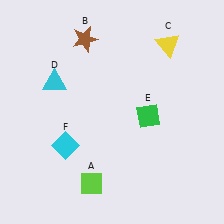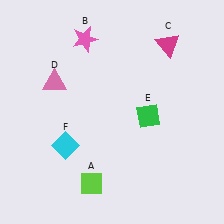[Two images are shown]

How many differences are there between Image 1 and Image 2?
There are 3 differences between the two images.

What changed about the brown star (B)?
In Image 1, B is brown. In Image 2, it changed to pink.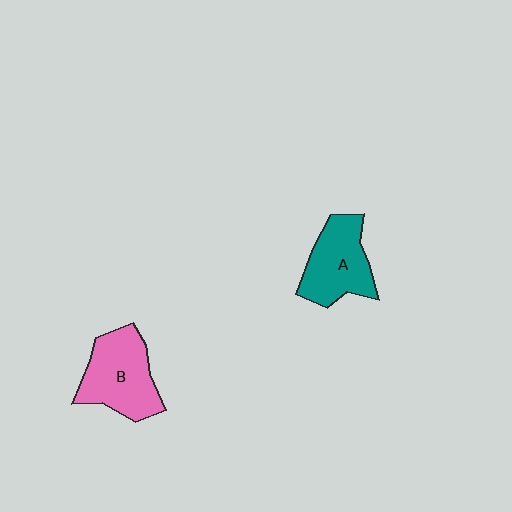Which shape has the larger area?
Shape B (pink).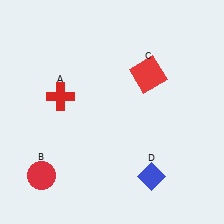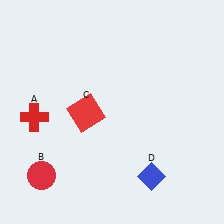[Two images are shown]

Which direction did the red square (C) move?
The red square (C) moved left.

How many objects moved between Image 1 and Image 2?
2 objects moved between the two images.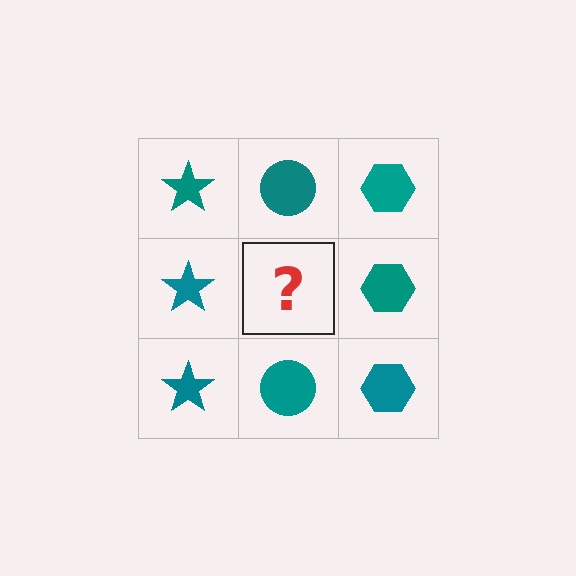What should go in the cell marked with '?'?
The missing cell should contain a teal circle.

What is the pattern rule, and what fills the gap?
The rule is that each column has a consistent shape. The gap should be filled with a teal circle.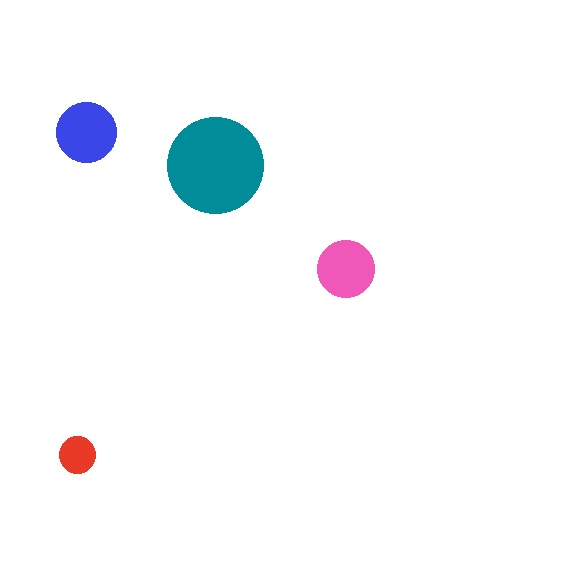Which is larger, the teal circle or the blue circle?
The teal one.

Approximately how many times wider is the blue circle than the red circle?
About 1.5 times wider.